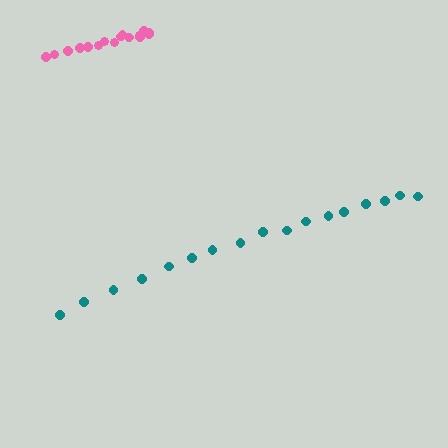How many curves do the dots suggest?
There are 2 distinct paths.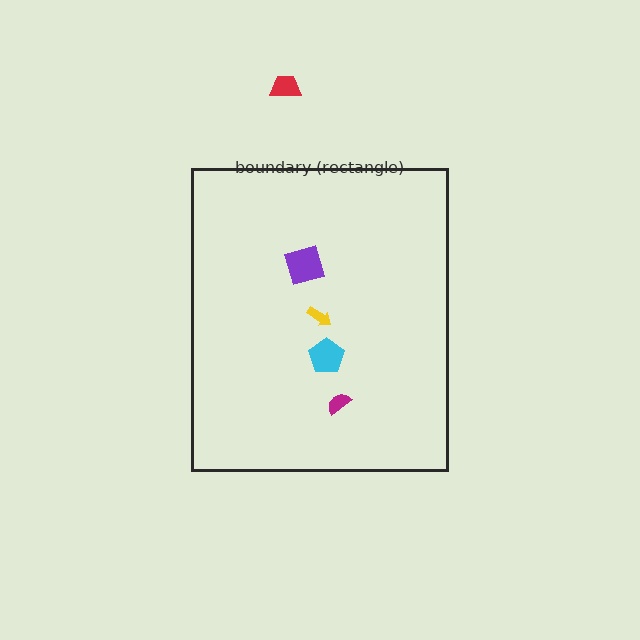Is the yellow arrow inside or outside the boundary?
Inside.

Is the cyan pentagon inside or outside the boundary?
Inside.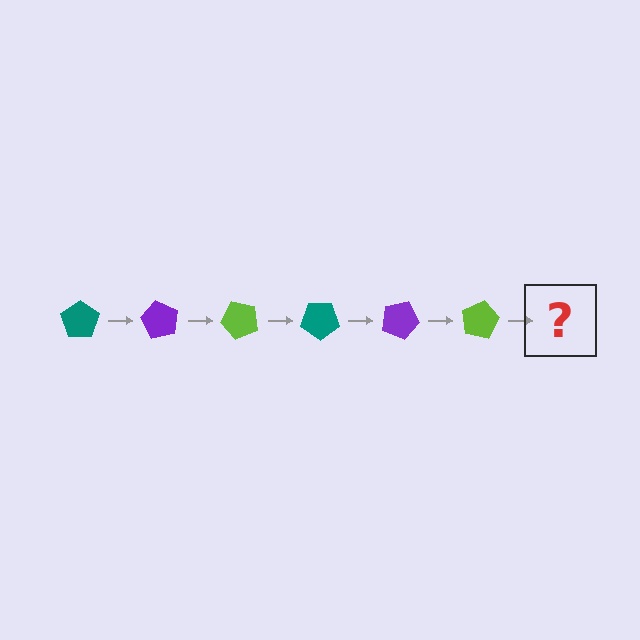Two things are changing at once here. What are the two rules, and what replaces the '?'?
The two rules are that it rotates 60 degrees each step and the color cycles through teal, purple, and lime. The '?' should be a teal pentagon, rotated 360 degrees from the start.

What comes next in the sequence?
The next element should be a teal pentagon, rotated 360 degrees from the start.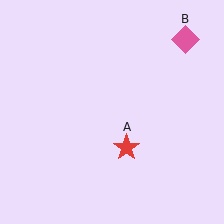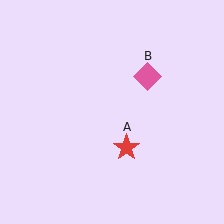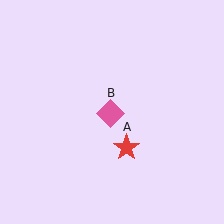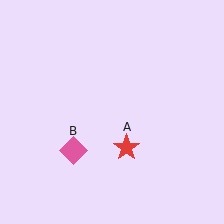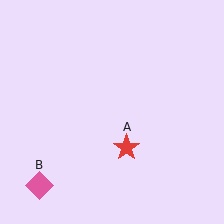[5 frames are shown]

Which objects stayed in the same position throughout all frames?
Red star (object A) remained stationary.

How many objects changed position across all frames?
1 object changed position: pink diamond (object B).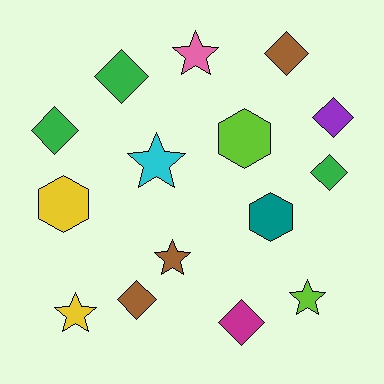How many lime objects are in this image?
There are 2 lime objects.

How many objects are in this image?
There are 15 objects.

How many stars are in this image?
There are 5 stars.